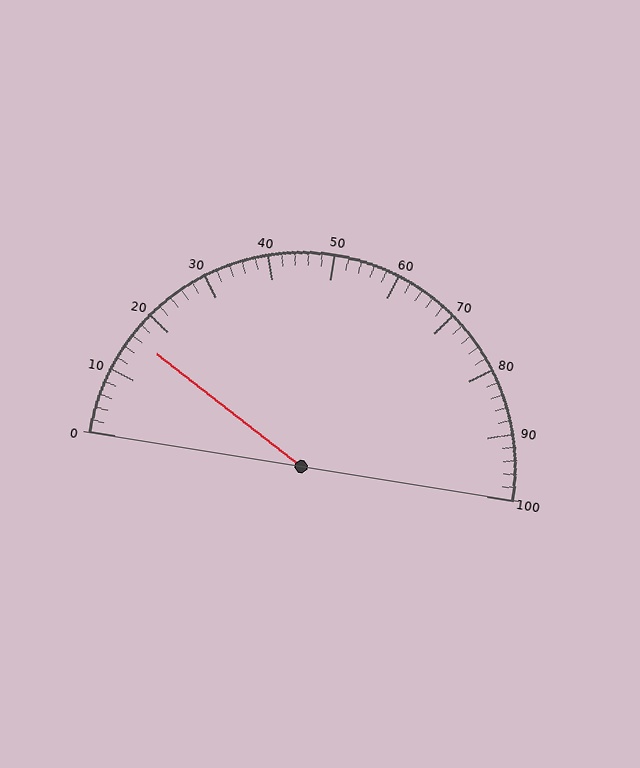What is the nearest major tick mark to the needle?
The nearest major tick mark is 20.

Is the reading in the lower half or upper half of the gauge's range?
The reading is in the lower half of the range (0 to 100).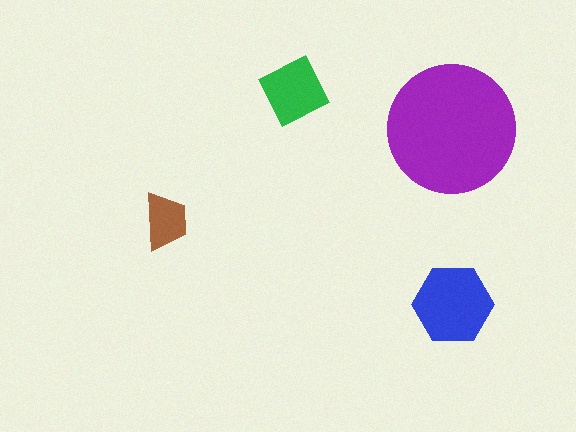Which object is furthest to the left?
The brown trapezoid is leftmost.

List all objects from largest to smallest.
The purple circle, the blue hexagon, the green square, the brown trapezoid.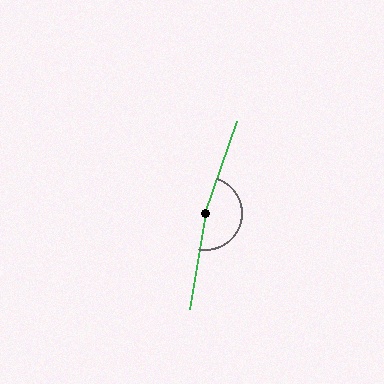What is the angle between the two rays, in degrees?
Approximately 170 degrees.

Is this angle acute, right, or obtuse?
It is obtuse.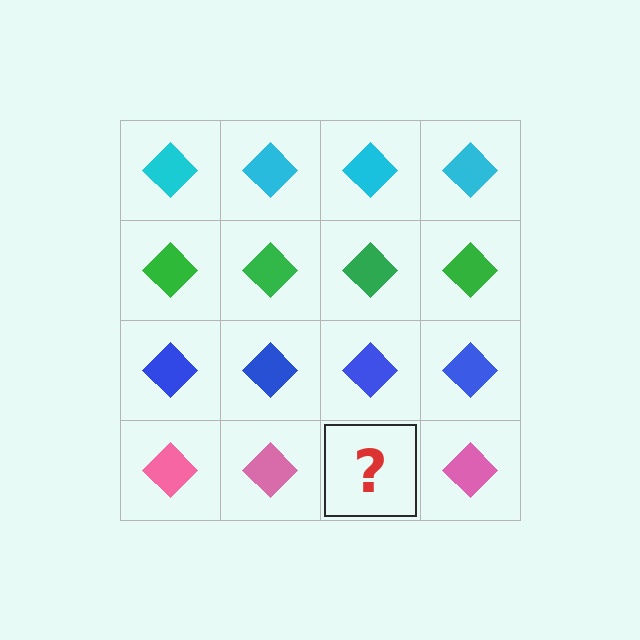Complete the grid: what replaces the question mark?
The question mark should be replaced with a pink diamond.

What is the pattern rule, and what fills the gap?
The rule is that each row has a consistent color. The gap should be filled with a pink diamond.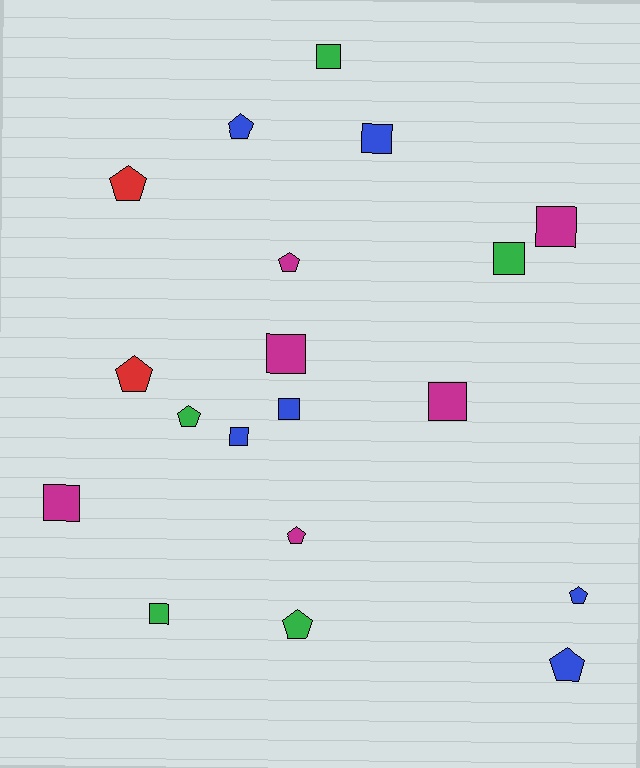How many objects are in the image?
There are 19 objects.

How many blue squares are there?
There are 3 blue squares.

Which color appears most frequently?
Blue, with 6 objects.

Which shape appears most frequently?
Square, with 10 objects.